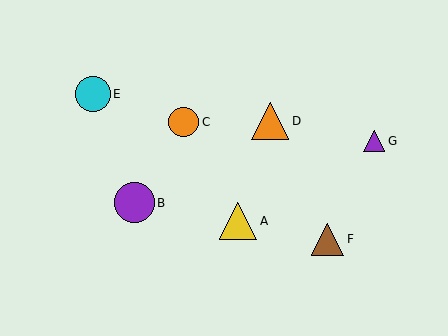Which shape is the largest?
The purple circle (labeled B) is the largest.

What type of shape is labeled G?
Shape G is a purple triangle.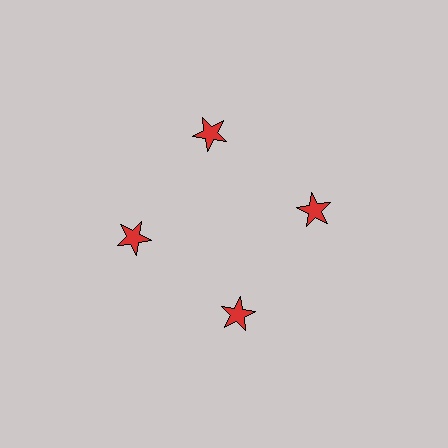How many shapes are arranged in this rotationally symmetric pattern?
There are 4 shapes, arranged in 4 groups of 1.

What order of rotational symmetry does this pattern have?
This pattern has 4-fold rotational symmetry.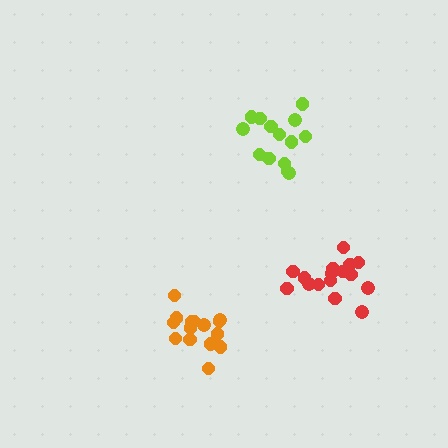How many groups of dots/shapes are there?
There are 3 groups.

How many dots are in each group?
Group 1: 14 dots, Group 2: 17 dots, Group 3: 15 dots (46 total).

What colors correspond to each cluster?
The clusters are colored: lime, red, orange.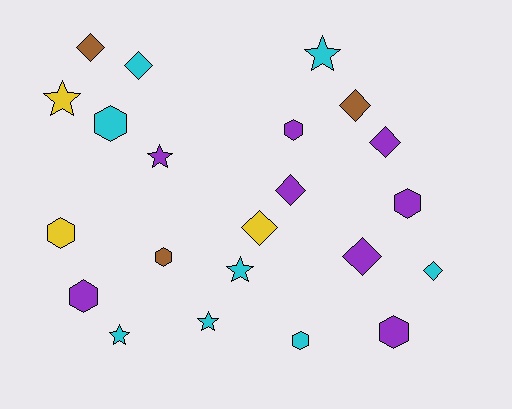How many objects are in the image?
There are 22 objects.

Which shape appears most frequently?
Hexagon, with 8 objects.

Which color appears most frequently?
Cyan, with 8 objects.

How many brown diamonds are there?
There are 2 brown diamonds.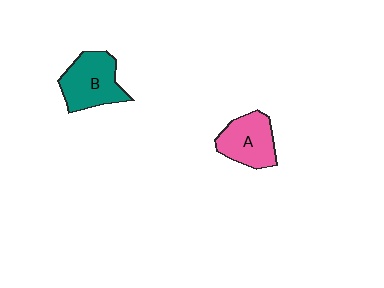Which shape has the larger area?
Shape B (teal).